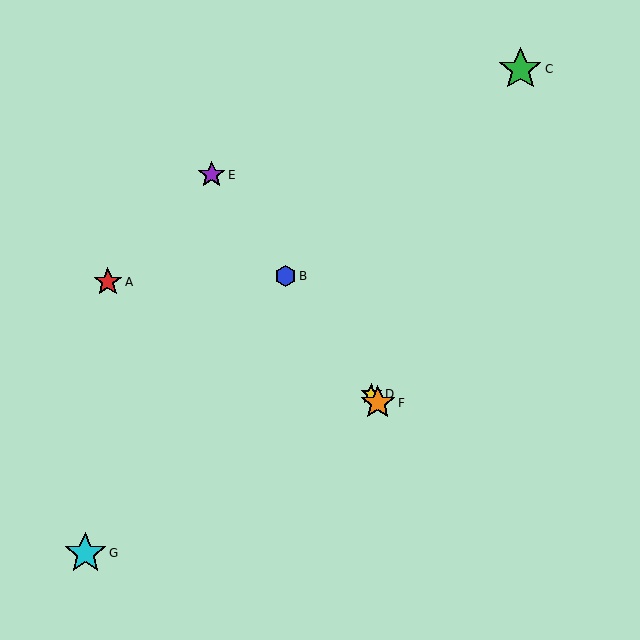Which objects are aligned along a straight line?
Objects B, D, E, F are aligned along a straight line.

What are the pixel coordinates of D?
Object D is at (371, 394).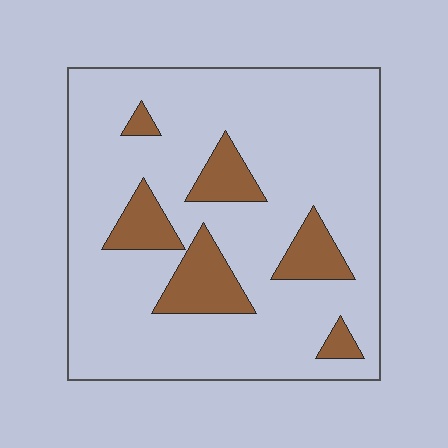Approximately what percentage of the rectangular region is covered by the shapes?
Approximately 15%.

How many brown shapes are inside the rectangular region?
6.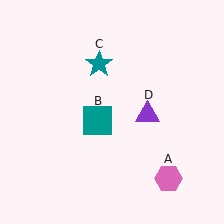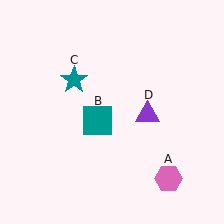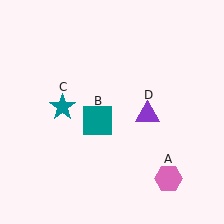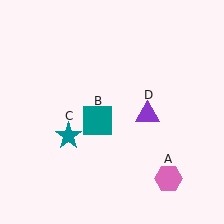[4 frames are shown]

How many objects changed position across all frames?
1 object changed position: teal star (object C).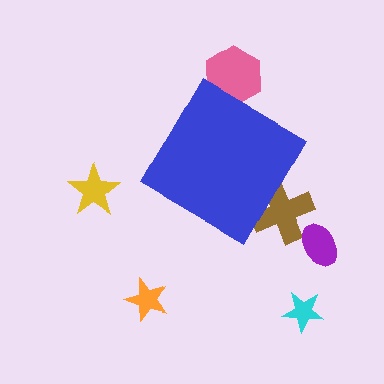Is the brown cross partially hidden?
Yes, the brown cross is partially hidden behind the blue diamond.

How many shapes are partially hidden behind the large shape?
2 shapes are partially hidden.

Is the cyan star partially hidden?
No, the cyan star is fully visible.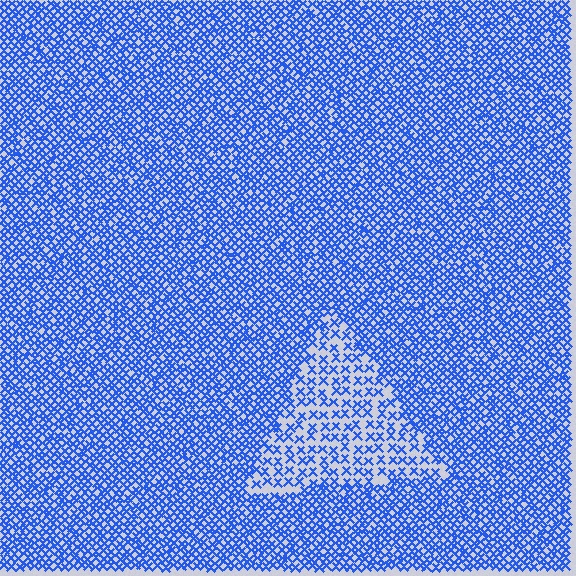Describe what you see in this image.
The image contains small blue elements arranged at two different densities. A triangle-shaped region is visible where the elements are less densely packed than the surrounding area.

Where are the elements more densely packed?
The elements are more densely packed outside the triangle boundary.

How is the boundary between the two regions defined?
The boundary is defined by a change in element density (approximately 2.2x ratio). All elements are the same color, size, and shape.